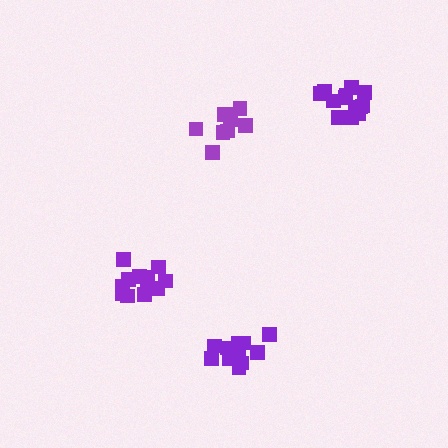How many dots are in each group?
Group 1: 9 dots, Group 2: 12 dots, Group 3: 12 dots, Group 4: 13 dots (46 total).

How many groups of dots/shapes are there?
There are 4 groups.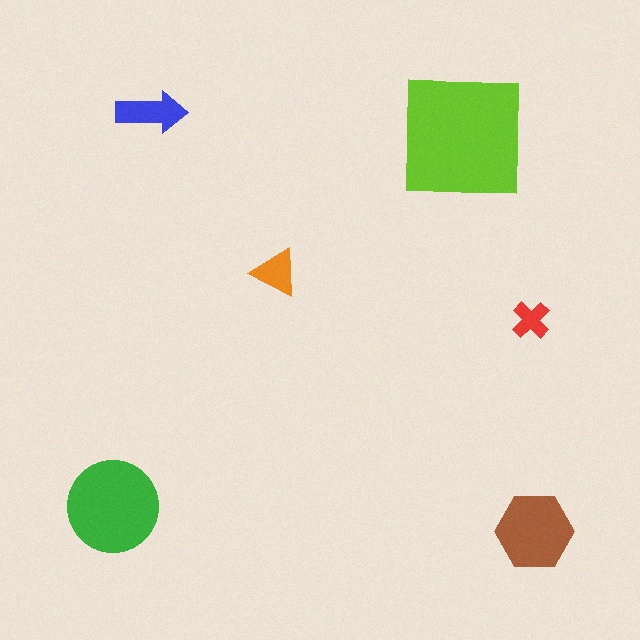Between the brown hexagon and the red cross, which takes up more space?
The brown hexagon.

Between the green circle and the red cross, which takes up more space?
The green circle.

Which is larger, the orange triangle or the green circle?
The green circle.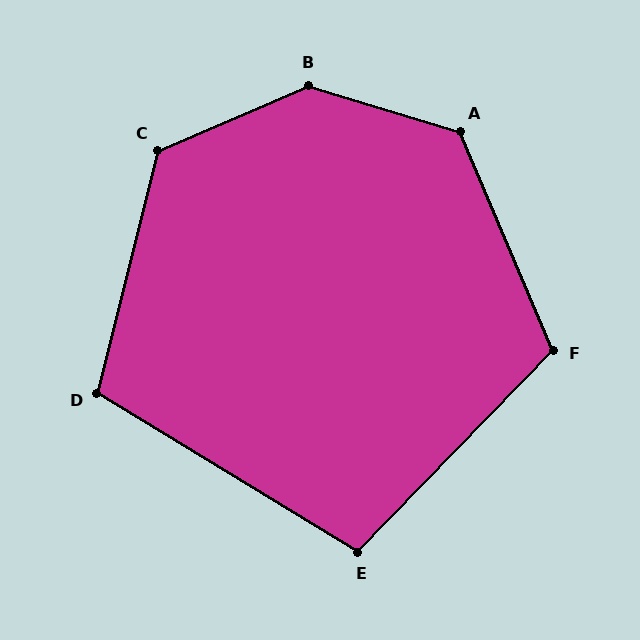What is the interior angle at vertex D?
Approximately 107 degrees (obtuse).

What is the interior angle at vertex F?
Approximately 113 degrees (obtuse).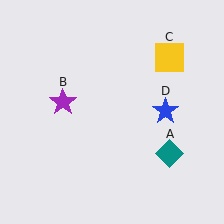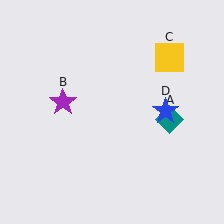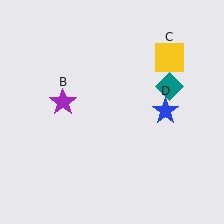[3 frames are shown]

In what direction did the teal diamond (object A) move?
The teal diamond (object A) moved up.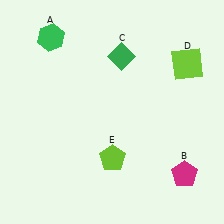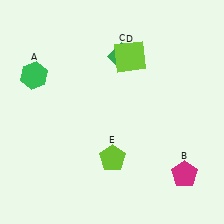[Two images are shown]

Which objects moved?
The objects that moved are: the green hexagon (A), the lime square (D).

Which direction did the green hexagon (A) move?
The green hexagon (A) moved down.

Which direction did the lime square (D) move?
The lime square (D) moved left.